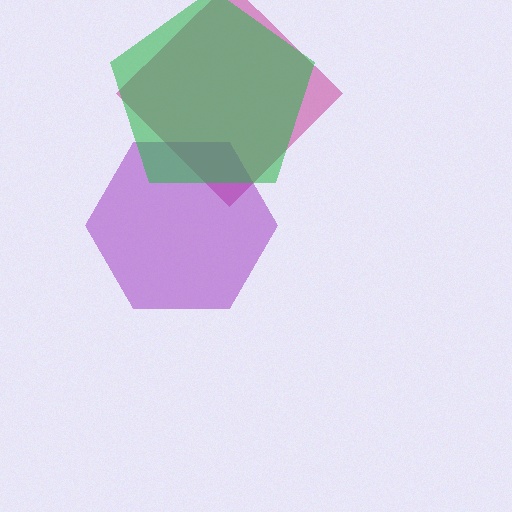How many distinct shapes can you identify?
There are 3 distinct shapes: a magenta diamond, a purple hexagon, a green pentagon.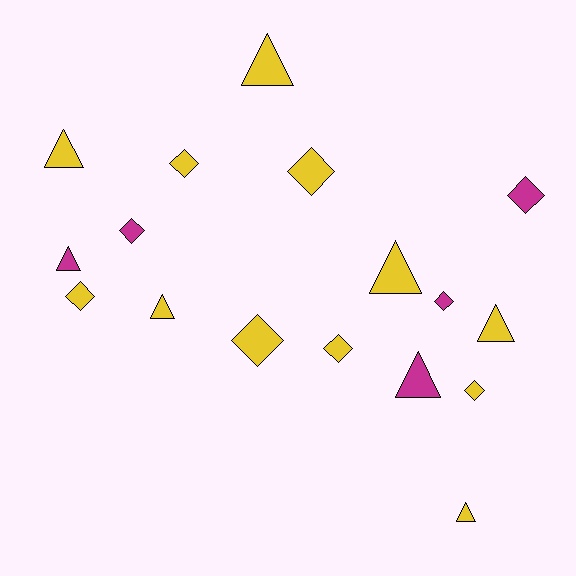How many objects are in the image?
There are 17 objects.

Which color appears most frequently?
Yellow, with 12 objects.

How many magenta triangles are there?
There are 2 magenta triangles.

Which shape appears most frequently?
Diamond, with 9 objects.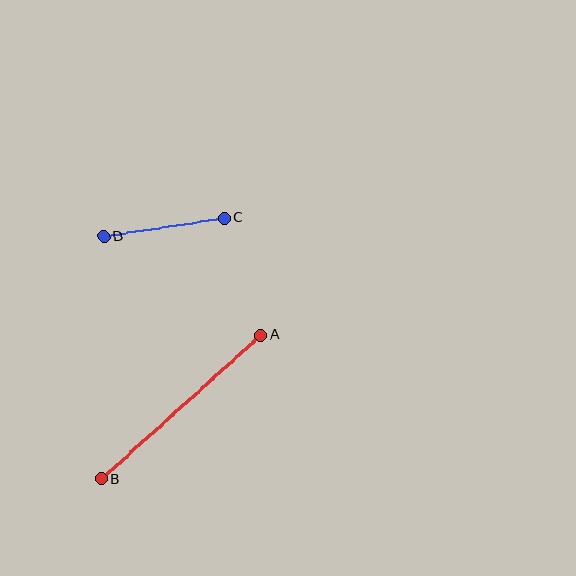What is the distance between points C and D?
The distance is approximately 122 pixels.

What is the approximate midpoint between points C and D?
The midpoint is at approximately (164, 227) pixels.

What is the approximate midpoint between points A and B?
The midpoint is at approximately (181, 407) pixels.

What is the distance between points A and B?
The distance is approximately 215 pixels.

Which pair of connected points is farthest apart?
Points A and B are farthest apart.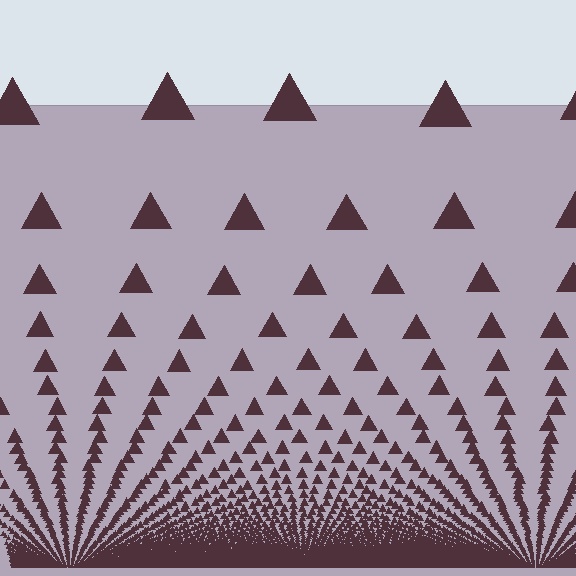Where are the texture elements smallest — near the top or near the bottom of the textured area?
Near the bottom.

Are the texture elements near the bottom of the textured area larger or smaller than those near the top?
Smaller. The gradient is inverted — elements near the bottom are smaller and denser.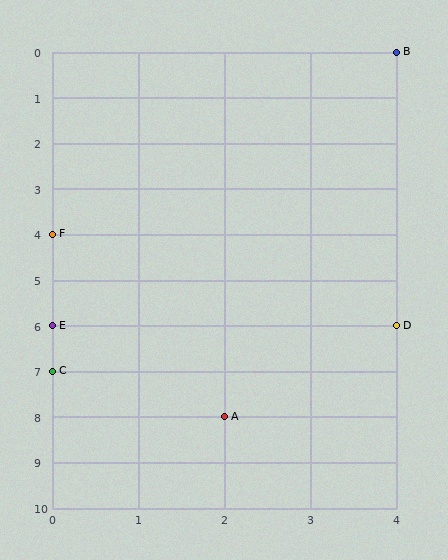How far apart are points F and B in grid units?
Points F and B are 4 columns and 4 rows apart (about 5.7 grid units diagonally).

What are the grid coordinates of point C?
Point C is at grid coordinates (0, 7).